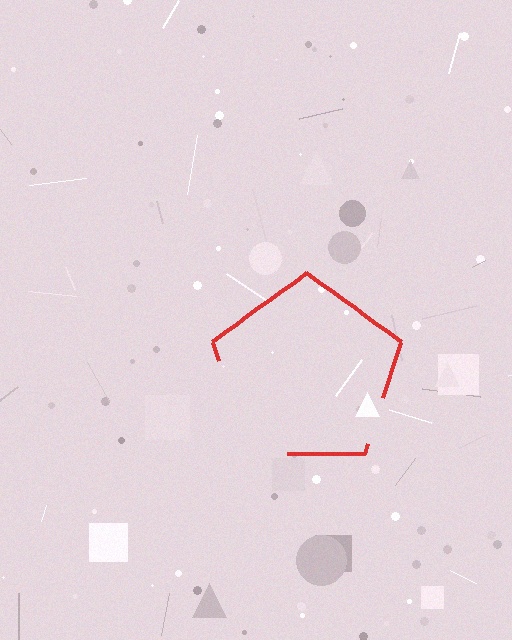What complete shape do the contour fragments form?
The contour fragments form a pentagon.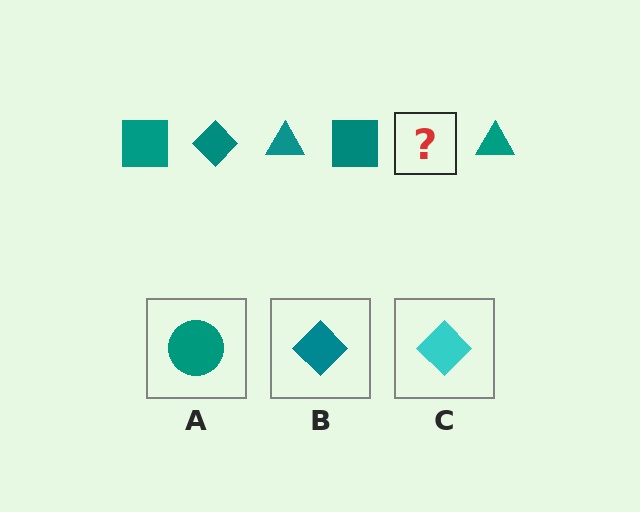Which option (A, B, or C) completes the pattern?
B.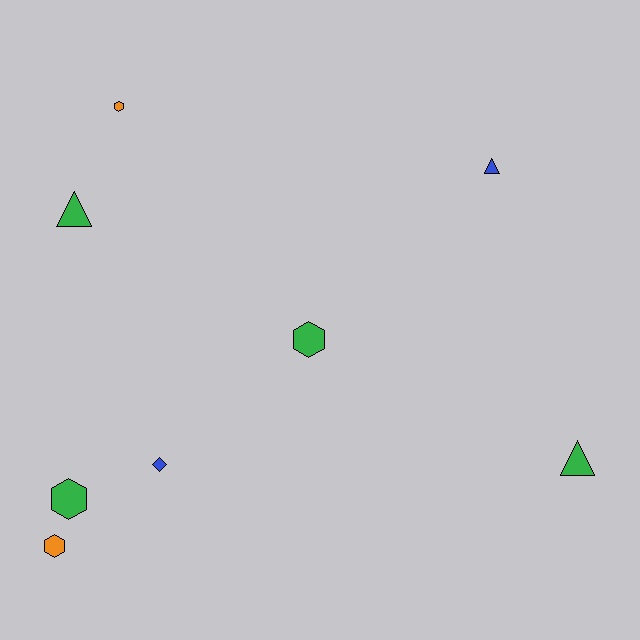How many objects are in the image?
There are 8 objects.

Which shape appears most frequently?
Hexagon, with 4 objects.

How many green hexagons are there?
There are 2 green hexagons.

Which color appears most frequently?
Green, with 4 objects.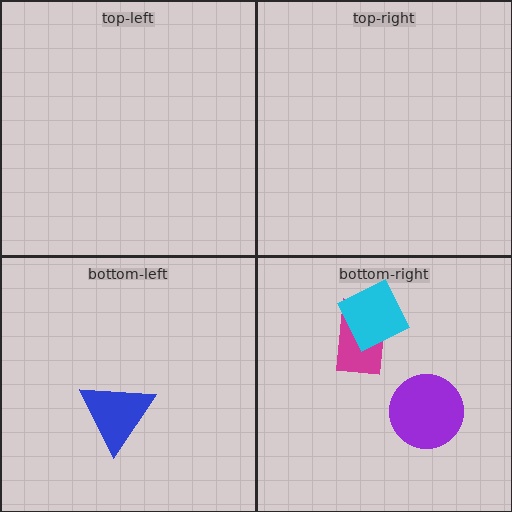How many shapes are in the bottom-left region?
1.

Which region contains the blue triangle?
The bottom-left region.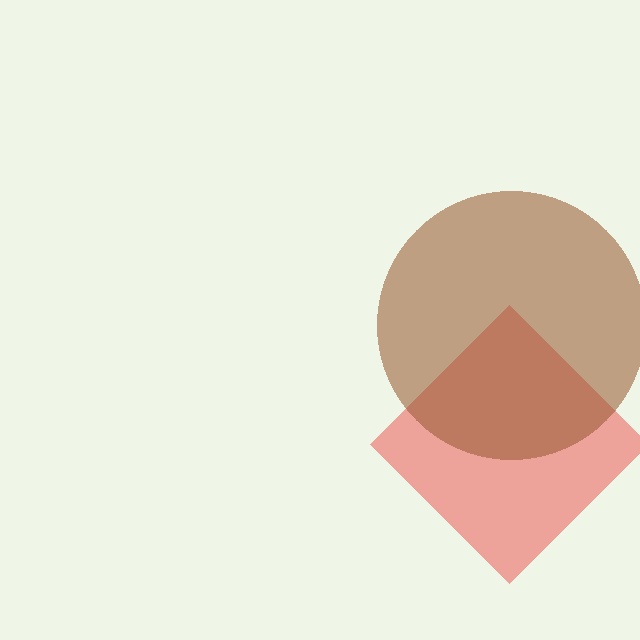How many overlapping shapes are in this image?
There are 2 overlapping shapes in the image.